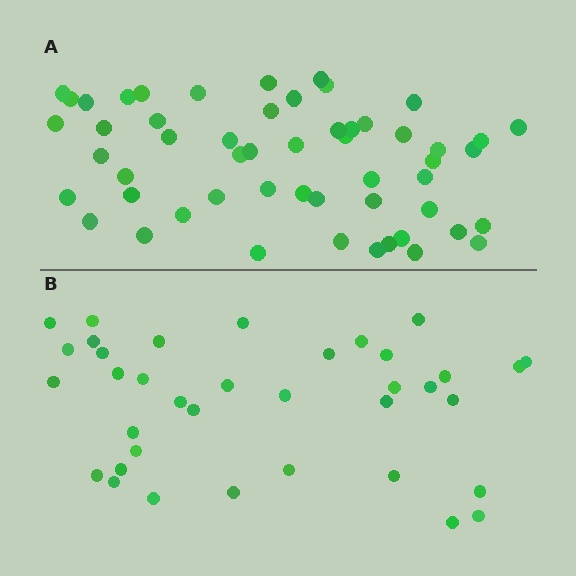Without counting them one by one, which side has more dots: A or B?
Region A (the top region) has more dots.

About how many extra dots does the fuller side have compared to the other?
Region A has approximately 15 more dots than region B.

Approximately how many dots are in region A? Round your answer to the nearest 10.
About 50 dots. (The exact count is 54, which rounds to 50.)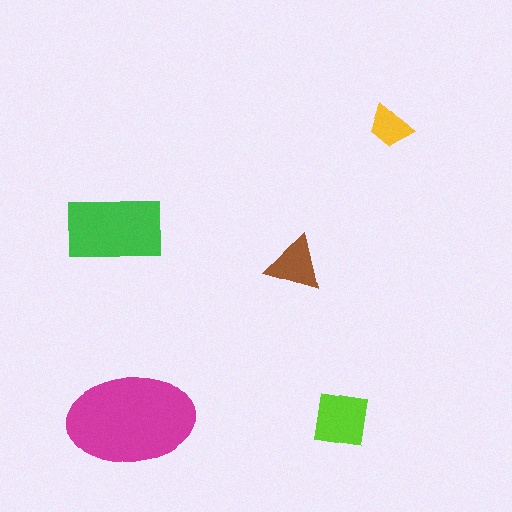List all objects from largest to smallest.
The magenta ellipse, the green rectangle, the lime square, the brown triangle, the yellow trapezoid.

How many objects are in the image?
There are 5 objects in the image.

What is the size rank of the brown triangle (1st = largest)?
4th.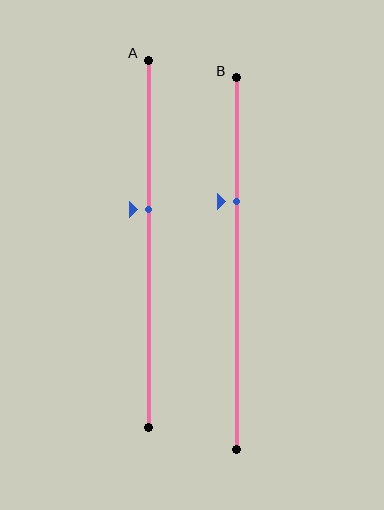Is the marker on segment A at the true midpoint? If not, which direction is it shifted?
No, the marker on segment A is shifted upward by about 9% of the segment length.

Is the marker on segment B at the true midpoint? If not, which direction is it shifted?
No, the marker on segment B is shifted upward by about 17% of the segment length.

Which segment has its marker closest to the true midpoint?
Segment A has its marker closest to the true midpoint.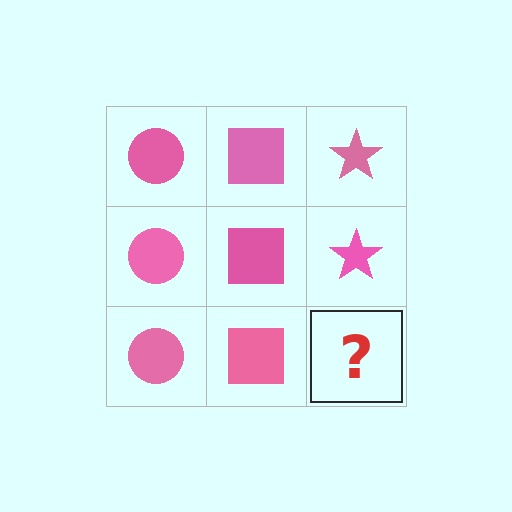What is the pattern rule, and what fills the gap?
The rule is that each column has a consistent shape. The gap should be filled with a pink star.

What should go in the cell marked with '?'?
The missing cell should contain a pink star.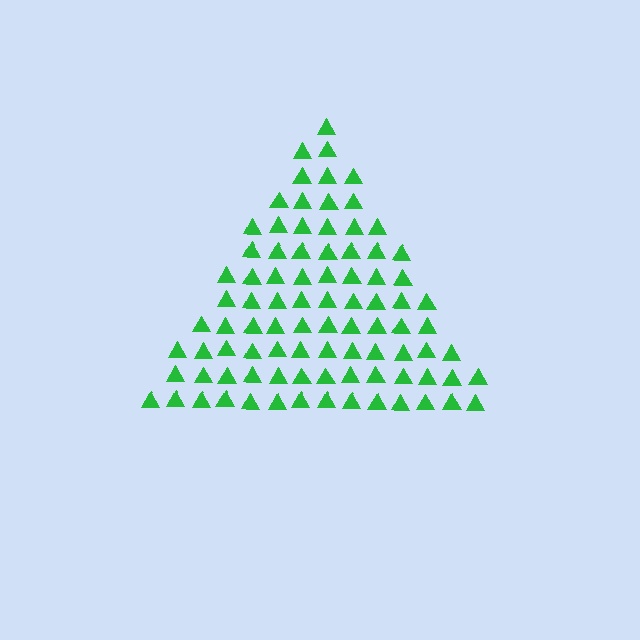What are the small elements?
The small elements are triangles.